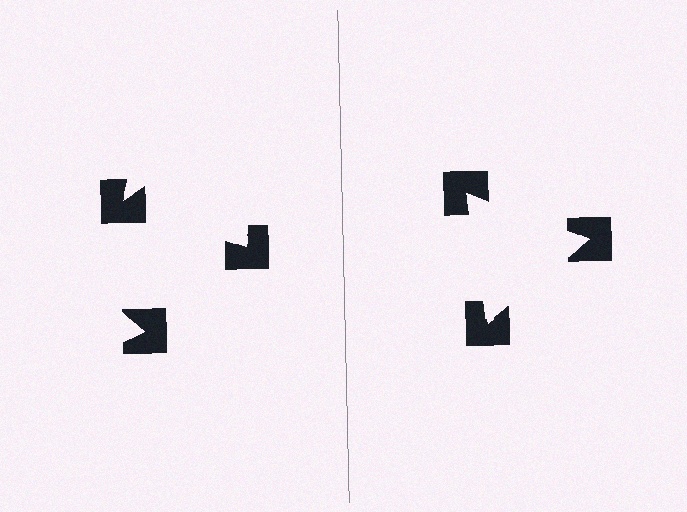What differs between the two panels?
The notched squares are positioned identically on both sides; only the wedge orientations differ. On the right they align to a triangle; on the left they are misaligned.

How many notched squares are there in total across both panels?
6 — 3 on each side.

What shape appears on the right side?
An illusory triangle.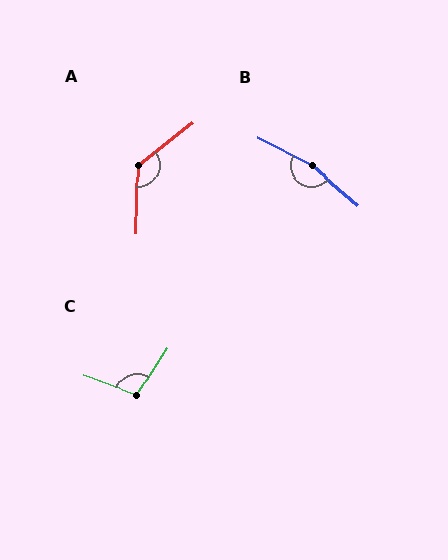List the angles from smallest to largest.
C (104°), A (129°), B (167°).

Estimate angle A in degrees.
Approximately 129 degrees.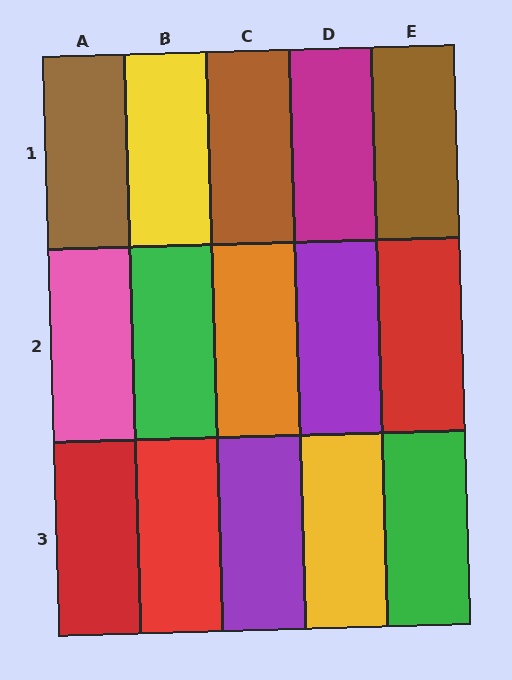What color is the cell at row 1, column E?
Brown.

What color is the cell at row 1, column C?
Brown.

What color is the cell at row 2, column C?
Orange.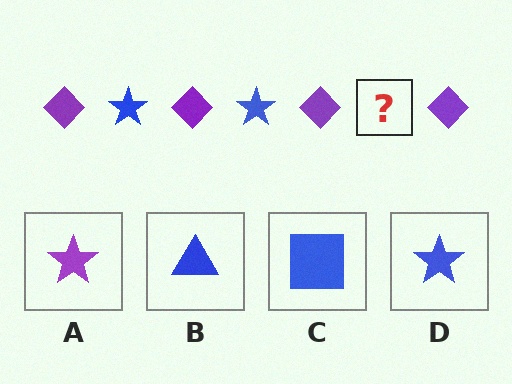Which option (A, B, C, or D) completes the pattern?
D.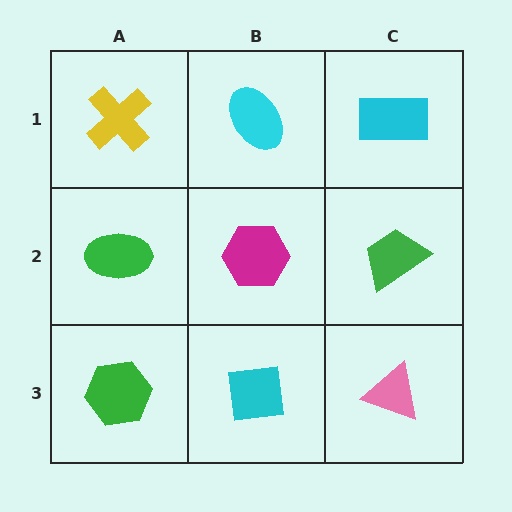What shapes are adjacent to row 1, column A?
A green ellipse (row 2, column A), a cyan ellipse (row 1, column B).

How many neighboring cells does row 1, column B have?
3.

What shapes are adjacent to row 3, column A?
A green ellipse (row 2, column A), a cyan square (row 3, column B).